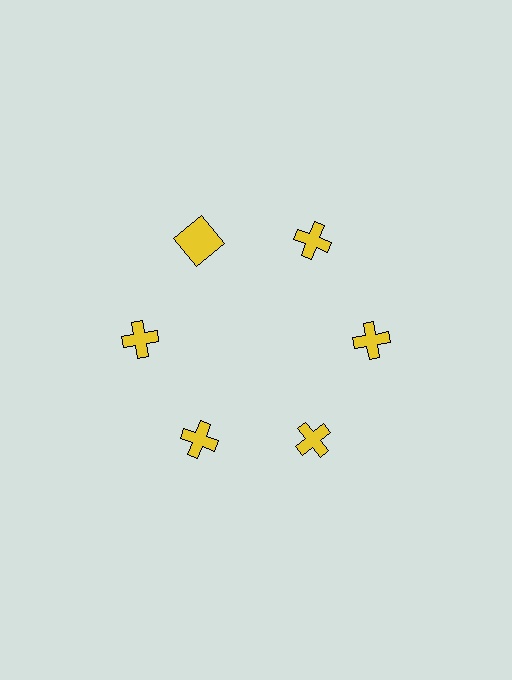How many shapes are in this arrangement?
There are 6 shapes arranged in a ring pattern.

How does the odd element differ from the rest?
It has a different shape: square instead of cross.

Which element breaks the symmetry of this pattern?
The yellow square at roughly the 11 o'clock position breaks the symmetry. All other shapes are yellow crosses.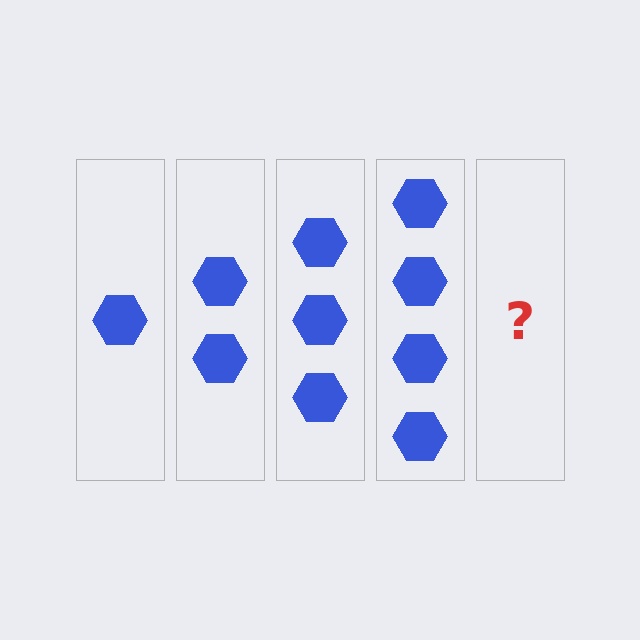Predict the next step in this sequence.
The next step is 5 hexagons.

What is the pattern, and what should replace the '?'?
The pattern is that each step adds one more hexagon. The '?' should be 5 hexagons.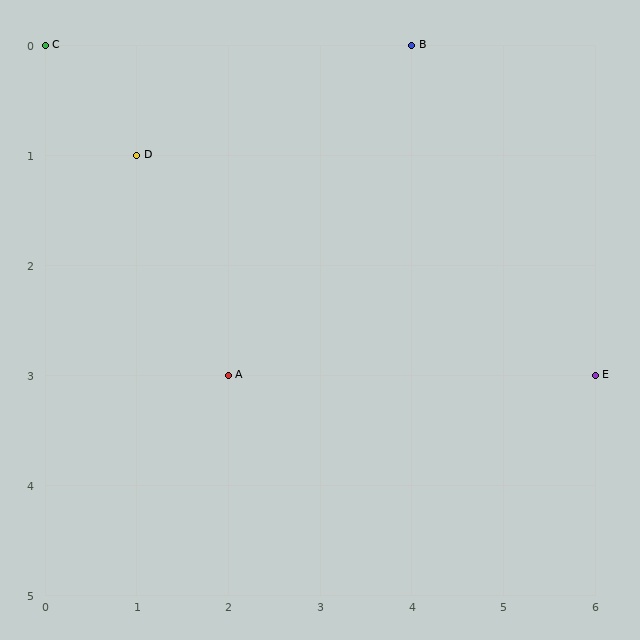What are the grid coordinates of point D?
Point D is at grid coordinates (1, 1).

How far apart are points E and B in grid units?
Points E and B are 2 columns and 3 rows apart (about 3.6 grid units diagonally).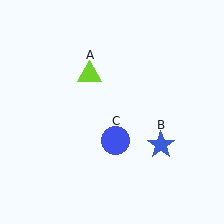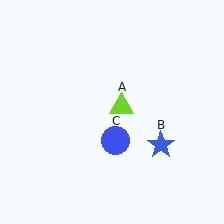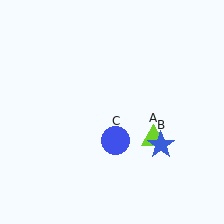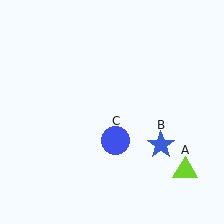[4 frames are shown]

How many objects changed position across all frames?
1 object changed position: lime triangle (object A).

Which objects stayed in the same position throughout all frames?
Blue star (object B) and blue circle (object C) remained stationary.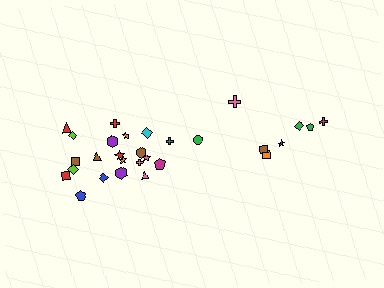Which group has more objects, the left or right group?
The left group.